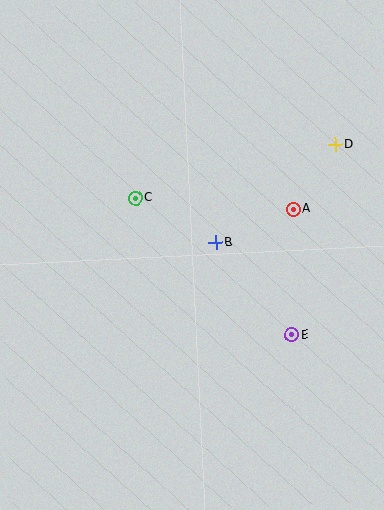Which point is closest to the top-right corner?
Point D is closest to the top-right corner.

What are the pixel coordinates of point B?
Point B is at (216, 242).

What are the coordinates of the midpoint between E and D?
The midpoint between E and D is at (313, 240).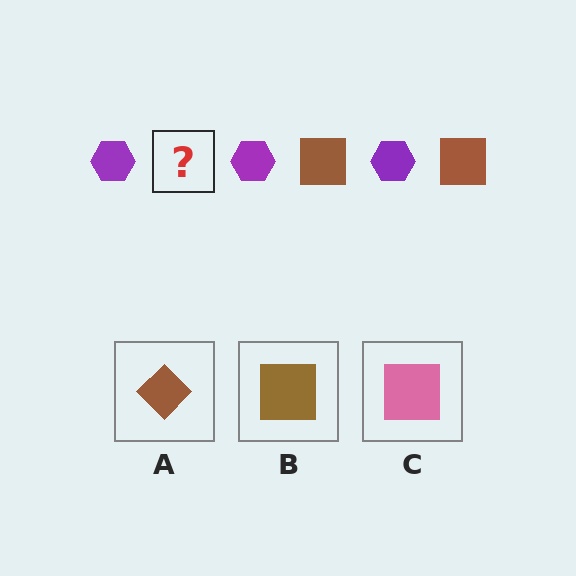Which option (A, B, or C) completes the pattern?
B.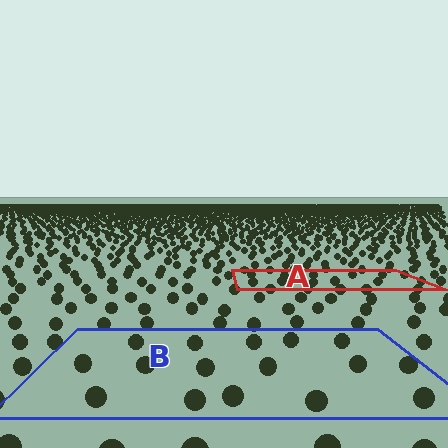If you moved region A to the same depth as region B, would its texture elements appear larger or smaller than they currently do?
They would appear larger. At a closer depth, the same texture elements are projected at a bigger on-screen size.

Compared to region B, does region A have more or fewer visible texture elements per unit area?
Region A has more texture elements per unit area — they are packed more densely because it is farther away.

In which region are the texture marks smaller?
The texture marks are smaller in region A, because it is farther away.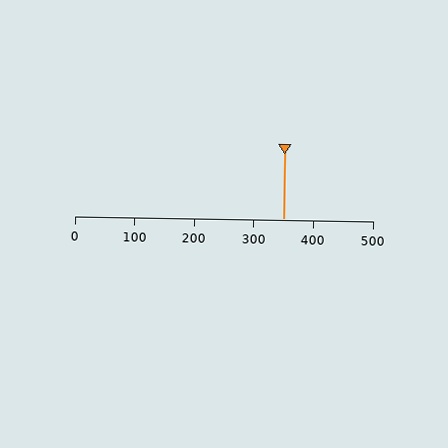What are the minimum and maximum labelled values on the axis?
The axis runs from 0 to 500.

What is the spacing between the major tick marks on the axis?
The major ticks are spaced 100 apart.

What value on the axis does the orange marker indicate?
The marker indicates approximately 350.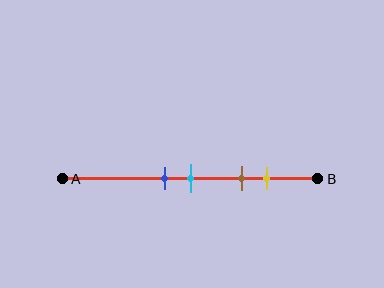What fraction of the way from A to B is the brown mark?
The brown mark is approximately 70% (0.7) of the way from A to B.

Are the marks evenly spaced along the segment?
No, the marks are not evenly spaced.